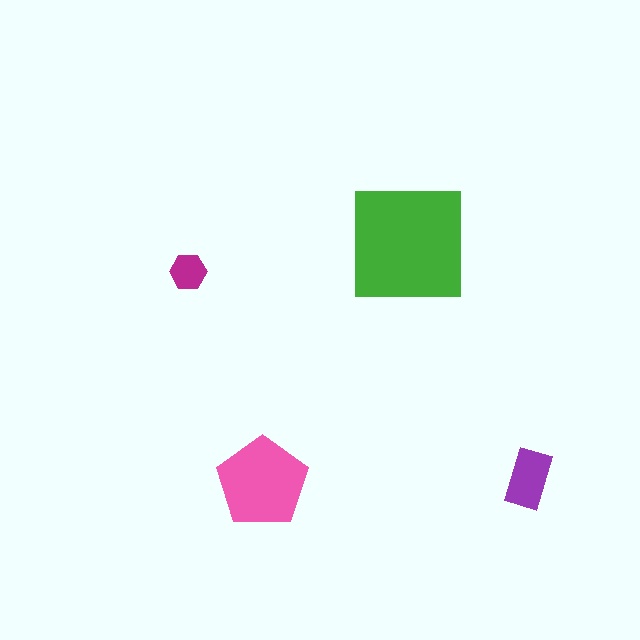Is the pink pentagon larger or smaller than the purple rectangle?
Larger.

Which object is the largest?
The green square.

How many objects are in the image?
There are 4 objects in the image.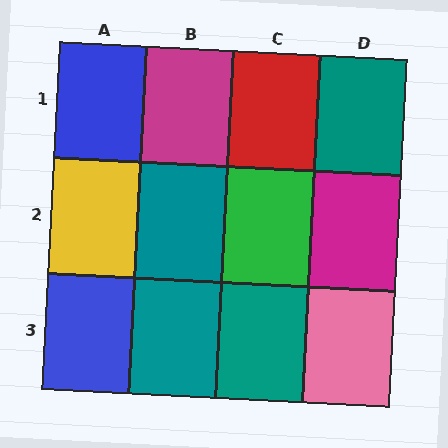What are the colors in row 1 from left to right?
Blue, magenta, red, teal.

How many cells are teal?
4 cells are teal.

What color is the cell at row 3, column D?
Pink.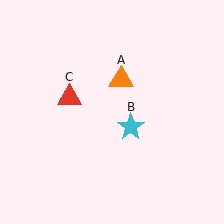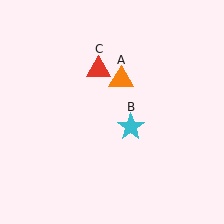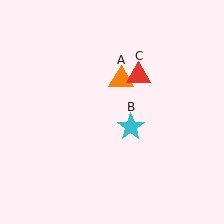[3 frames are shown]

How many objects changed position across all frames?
1 object changed position: red triangle (object C).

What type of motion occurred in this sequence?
The red triangle (object C) rotated clockwise around the center of the scene.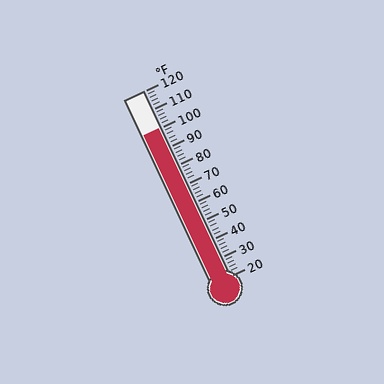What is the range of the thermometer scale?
The thermometer scale ranges from 20°F to 120°F.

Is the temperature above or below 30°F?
The temperature is above 30°F.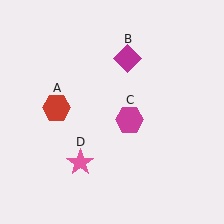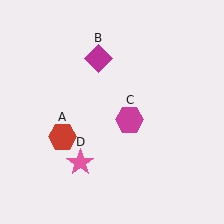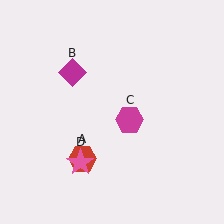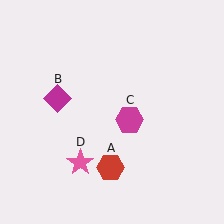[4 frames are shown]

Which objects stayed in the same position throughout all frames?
Magenta hexagon (object C) and pink star (object D) remained stationary.